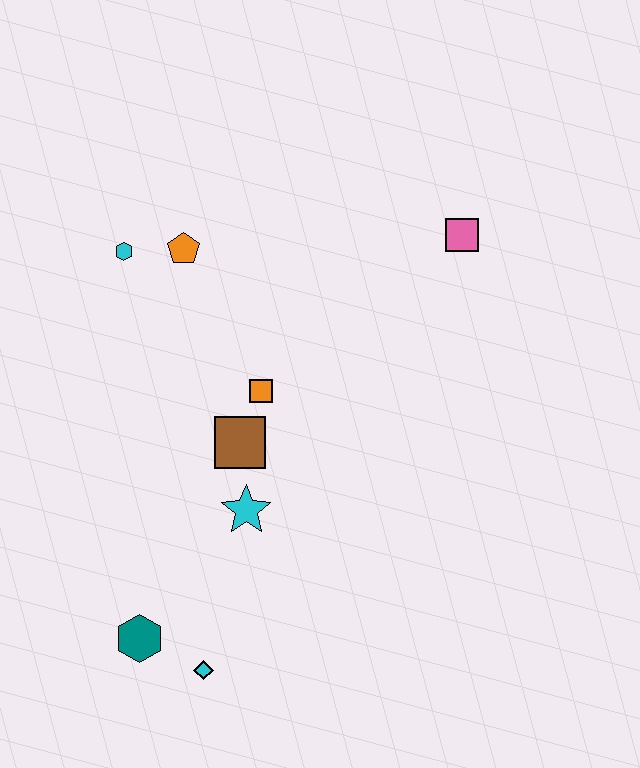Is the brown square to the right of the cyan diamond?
Yes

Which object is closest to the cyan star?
The brown square is closest to the cyan star.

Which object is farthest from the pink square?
The teal hexagon is farthest from the pink square.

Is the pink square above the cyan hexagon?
Yes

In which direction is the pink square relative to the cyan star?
The pink square is above the cyan star.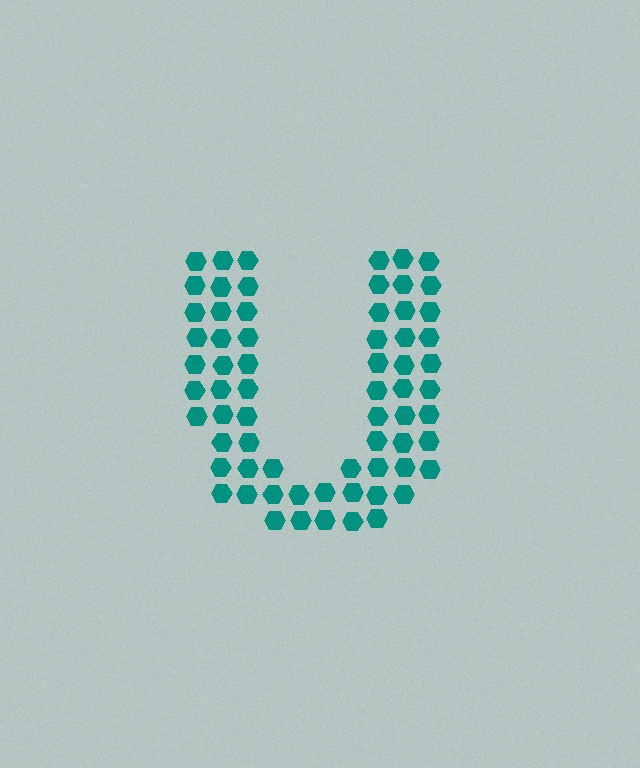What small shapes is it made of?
It is made of small hexagons.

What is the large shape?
The large shape is the letter U.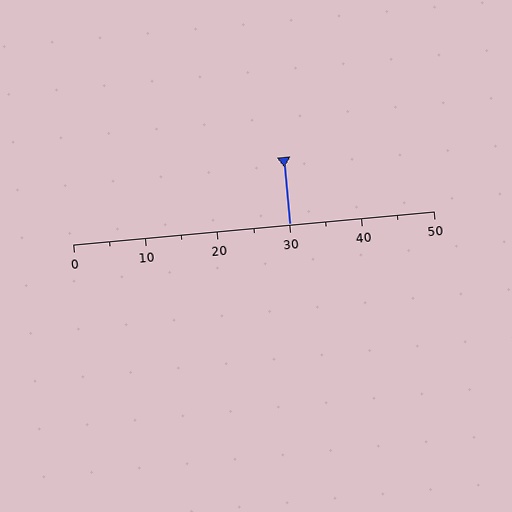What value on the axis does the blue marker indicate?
The marker indicates approximately 30.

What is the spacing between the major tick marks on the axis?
The major ticks are spaced 10 apart.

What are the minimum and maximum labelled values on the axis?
The axis runs from 0 to 50.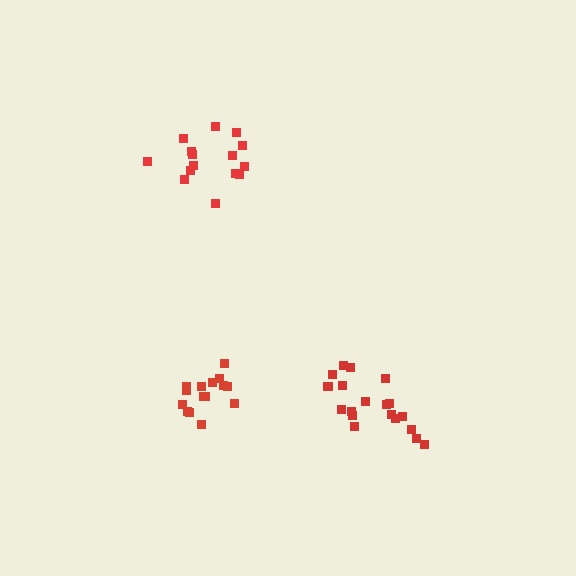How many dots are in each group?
Group 1: 15 dots, Group 2: 15 dots, Group 3: 19 dots (49 total).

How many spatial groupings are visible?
There are 3 spatial groupings.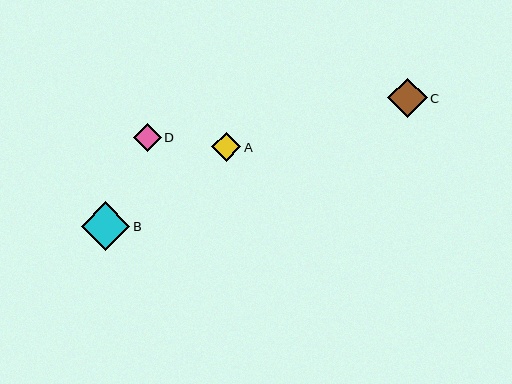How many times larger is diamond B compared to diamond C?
Diamond B is approximately 1.2 times the size of diamond C.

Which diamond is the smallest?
Diamond D is the smallest with a size of approximately 28 pixels.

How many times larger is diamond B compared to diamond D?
Diamond B is approximately 1.7 times the size of diamond D.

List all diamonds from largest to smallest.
From largest to smallest: B, C, A, D.